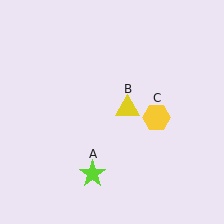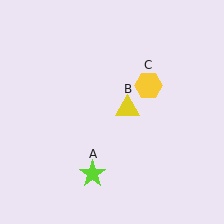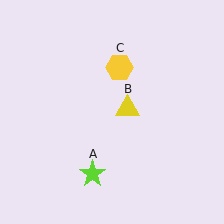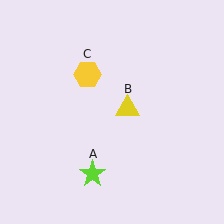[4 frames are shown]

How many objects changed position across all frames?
1 object changed position: yellow hexagon (object C).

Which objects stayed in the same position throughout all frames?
Lime star (object A) and yellow triangle (object B) remained stationary.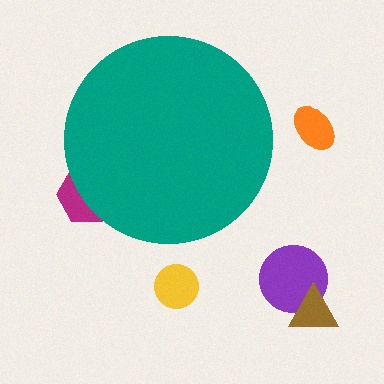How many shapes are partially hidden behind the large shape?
1 shape is partially hidden.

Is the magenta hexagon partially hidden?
Yes, the magenta hexagon is partially hidden behind the teal circle.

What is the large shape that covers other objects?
A teal circle.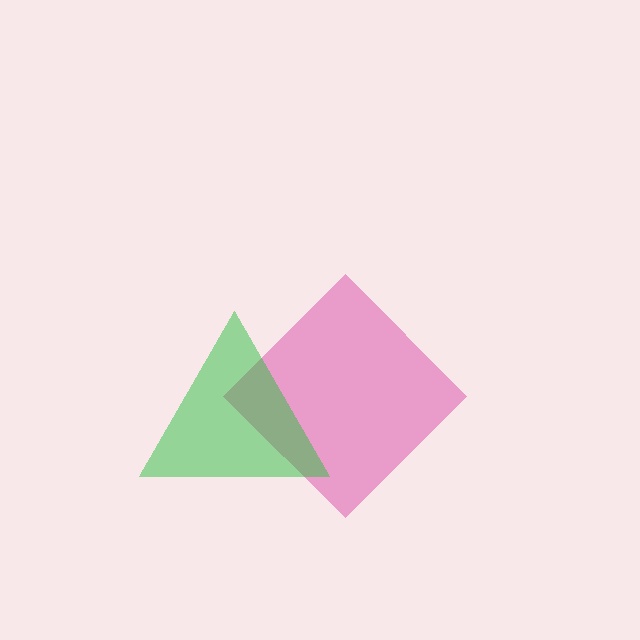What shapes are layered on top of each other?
The layered shapes are: a pink diamond, a green triangle.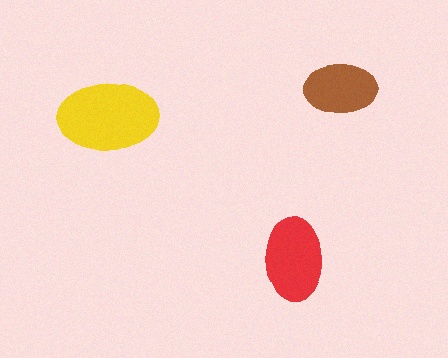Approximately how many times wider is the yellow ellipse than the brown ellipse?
About 1.5 times wider.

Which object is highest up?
The brown ellipse is topmost.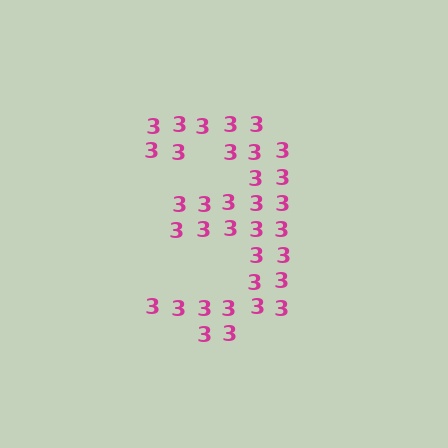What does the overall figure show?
The overall figure shows the digit 3.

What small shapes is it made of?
It is made of small digit 3's.